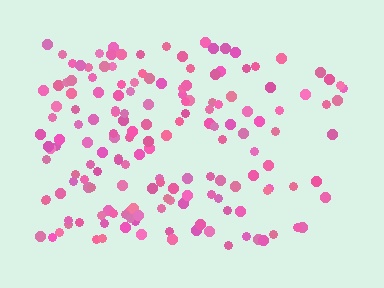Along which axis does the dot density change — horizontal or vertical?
Horizontal.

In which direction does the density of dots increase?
From right to left, with the left side densest.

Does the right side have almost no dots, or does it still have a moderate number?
Still a moderate number, just noticeably fewer than the left.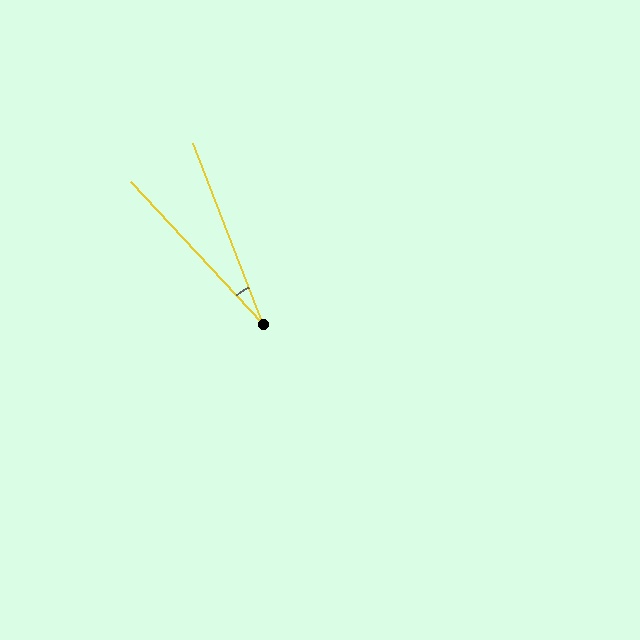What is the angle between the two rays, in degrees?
Approximately 22 degrees.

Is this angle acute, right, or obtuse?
It is acute.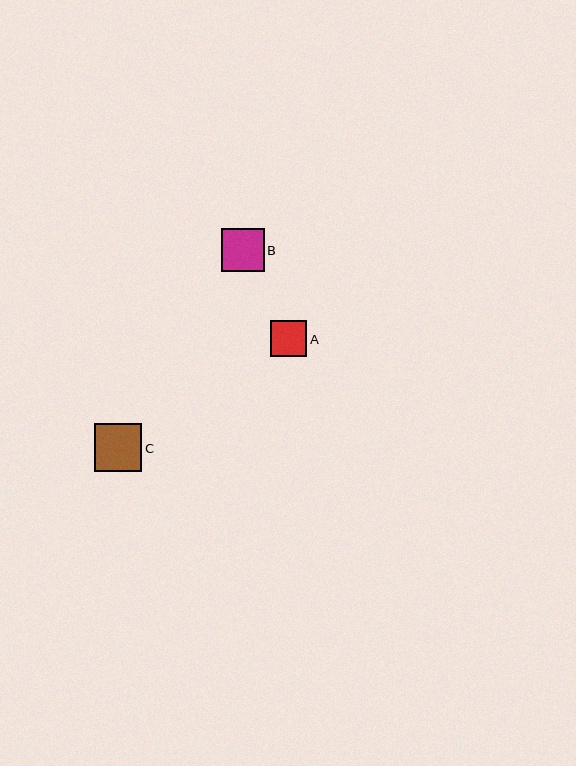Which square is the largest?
Square C is the largest with a size of approximately 48 pixels.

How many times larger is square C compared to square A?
Square C is approximately 1.3 times the size of square A.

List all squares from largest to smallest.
From largest to smallest: C, B, A.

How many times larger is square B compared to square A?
Square B is approximately 1.2 times the size of square A.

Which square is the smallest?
Square A is the smallest with a size of approximately 36 pixels.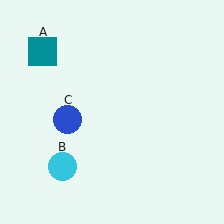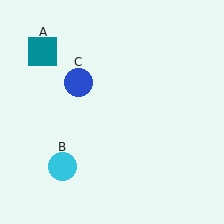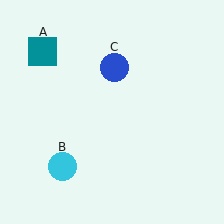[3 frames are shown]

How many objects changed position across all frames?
1 object changed position: blue circle (object C).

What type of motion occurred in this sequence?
The blue circle (object C) rotated clockwise around the center of the scene.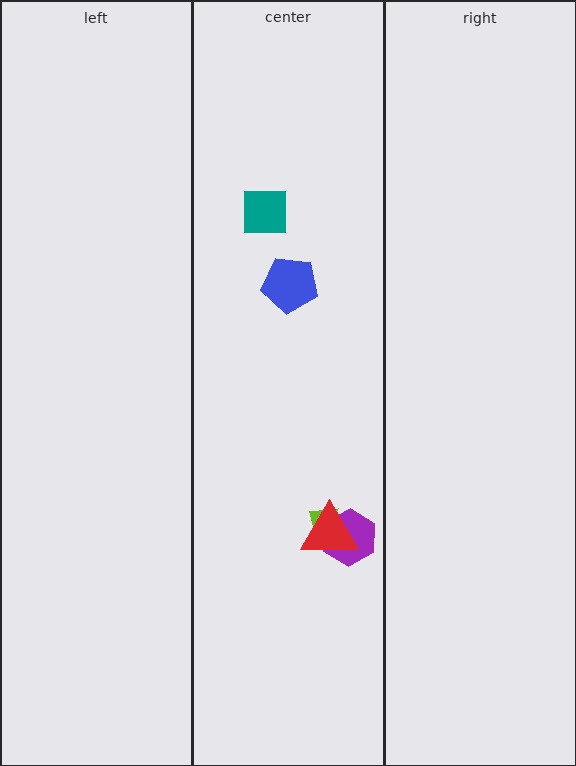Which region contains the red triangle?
The center region.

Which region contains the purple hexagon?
The center region.